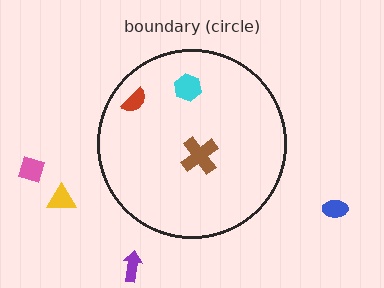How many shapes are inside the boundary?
3 inside, 4 outside.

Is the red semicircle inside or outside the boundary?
Inside.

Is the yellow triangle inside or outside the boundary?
Outside.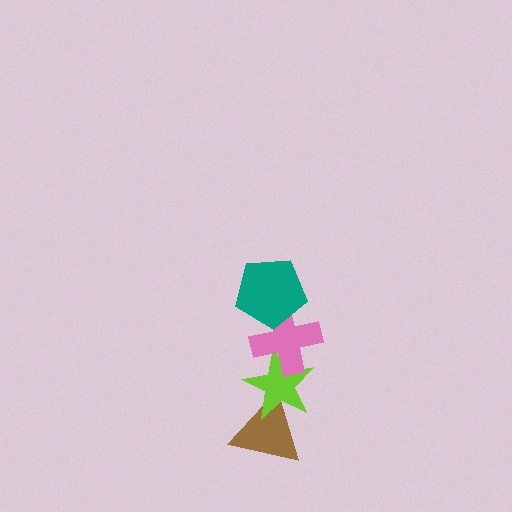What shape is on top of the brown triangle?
The lime star is on top of the brown triangle.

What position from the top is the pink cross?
The pink cross is 2nd from the top.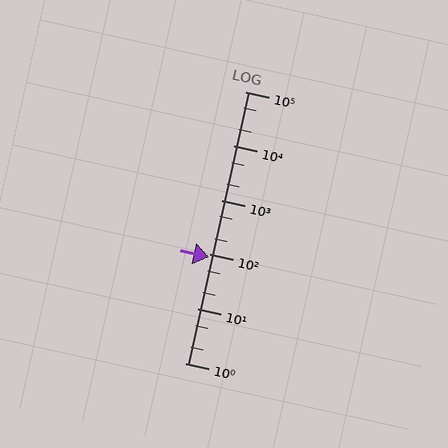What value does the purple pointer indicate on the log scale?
The pointer indicates approximately 88.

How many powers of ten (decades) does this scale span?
The scale spans 5 decades, from 1 to 100000.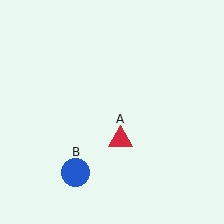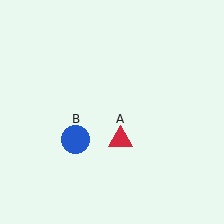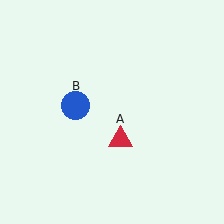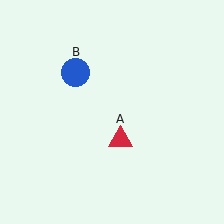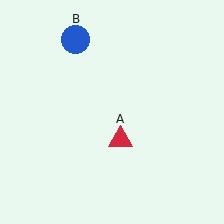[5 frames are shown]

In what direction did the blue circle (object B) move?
The blue circle (object B) moved up.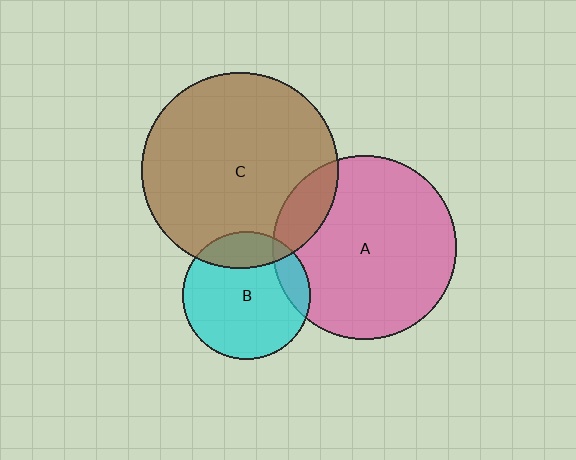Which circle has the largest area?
Circle C (brown).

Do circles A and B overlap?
Yes.